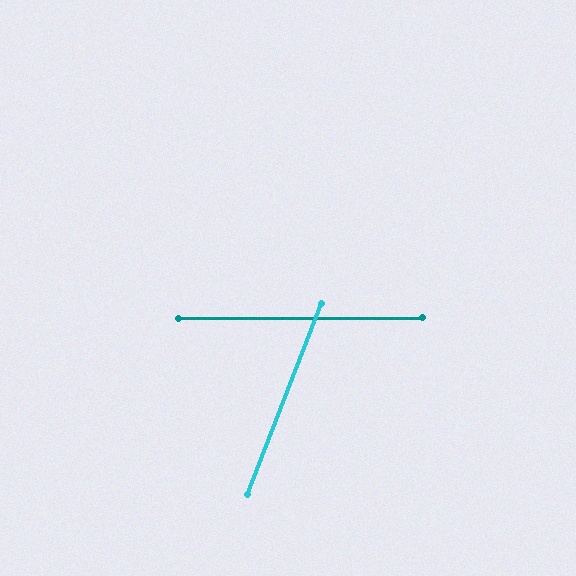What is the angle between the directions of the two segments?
Approximately 69 degrees.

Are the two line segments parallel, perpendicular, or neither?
Neither parallel nor perpendicular — they differ by about 69°.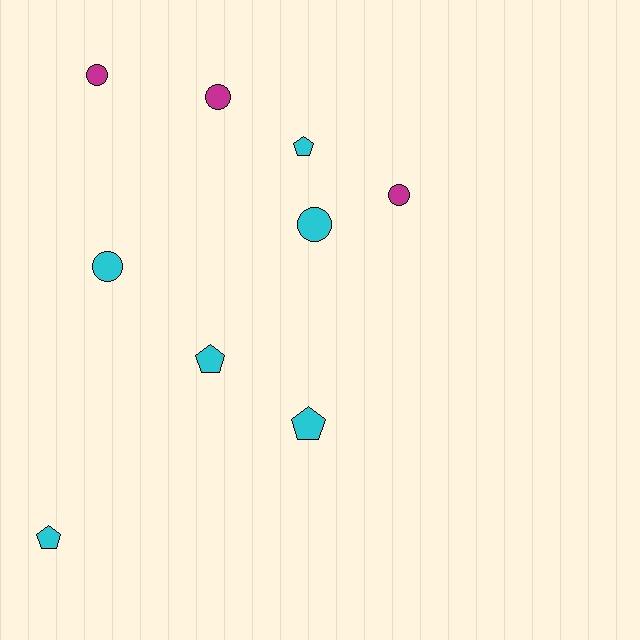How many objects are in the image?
There are 9 objects.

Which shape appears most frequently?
Circle, with 5 objects.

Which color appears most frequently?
Cyan, with 6 objects.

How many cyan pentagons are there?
There are 4 cyan pentagons.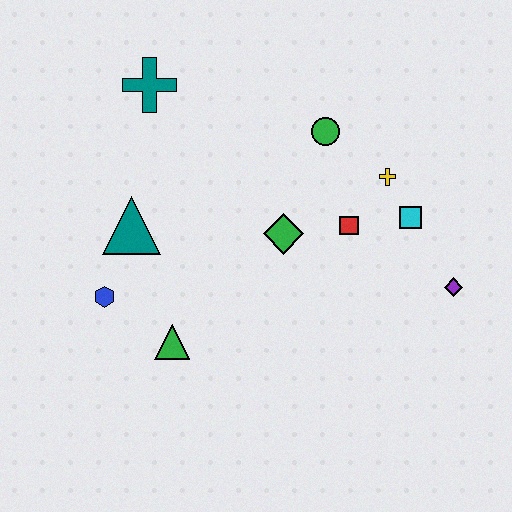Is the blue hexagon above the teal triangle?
No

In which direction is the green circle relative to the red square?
The green circle is above the red square.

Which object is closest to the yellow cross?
The cyan square is closest to the yellow cross.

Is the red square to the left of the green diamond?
No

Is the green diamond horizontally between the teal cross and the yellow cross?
Yes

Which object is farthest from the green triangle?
The purple diamond is farthest from the green triangle.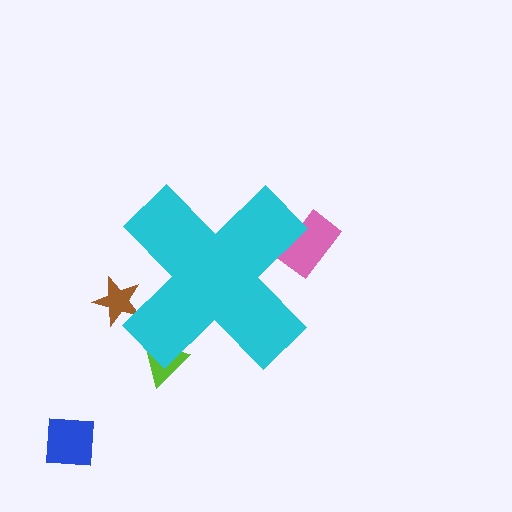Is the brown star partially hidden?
Yes, the brown star is partially hidden behind the cyan cross.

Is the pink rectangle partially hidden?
Yes, the pink rectangle is partially hidden behind the cyan cross.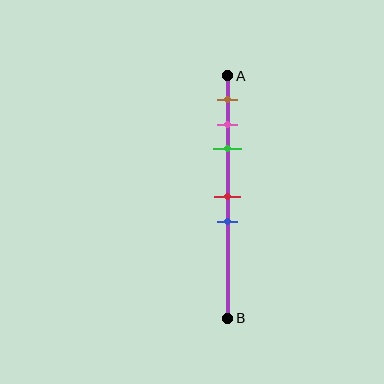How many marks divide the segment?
There are 5 marks dividing the segment.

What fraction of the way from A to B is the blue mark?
The blue mark is approximately 60% (0.6) of the way from A to B.